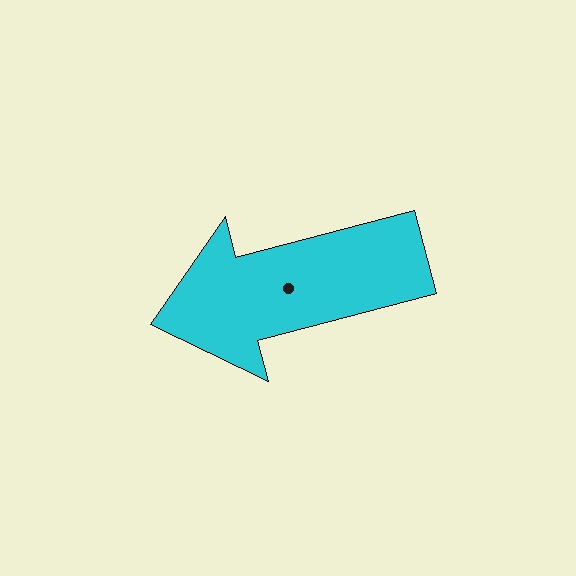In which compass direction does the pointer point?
West.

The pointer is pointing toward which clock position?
Roughly 9 o'clock.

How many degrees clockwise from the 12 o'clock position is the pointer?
Approximately 255 degrees.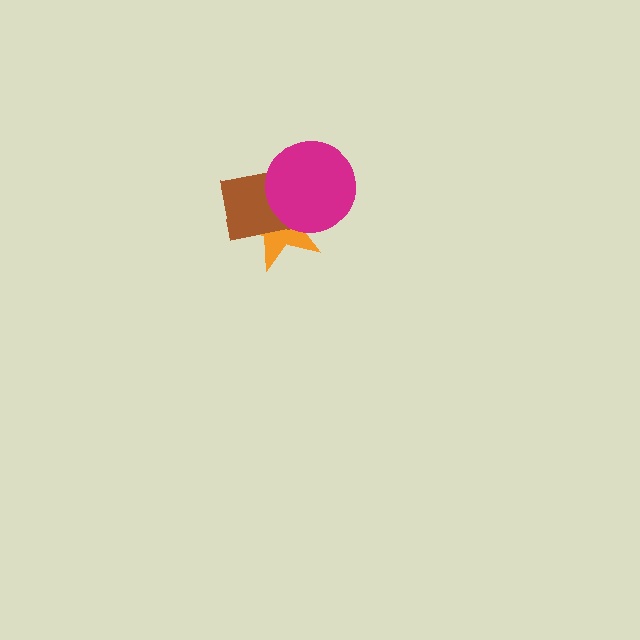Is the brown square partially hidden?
Yes, it is partially covered by another shape.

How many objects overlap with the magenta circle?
2 objects overlap with the magenta circle.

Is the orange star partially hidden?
Yes, it is partially covered by another shape.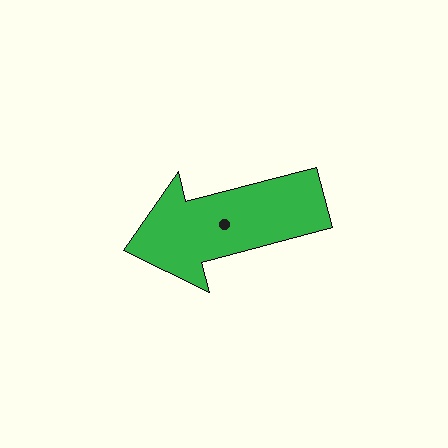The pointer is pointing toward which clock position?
Roughly 9 o'clock.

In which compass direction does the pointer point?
West.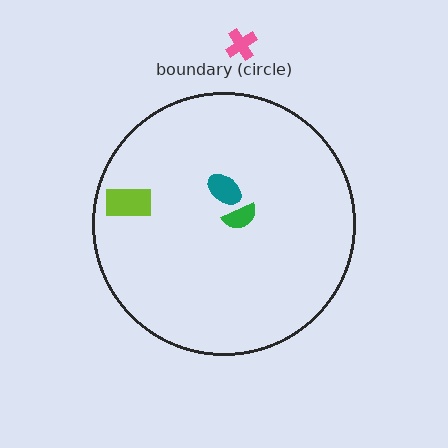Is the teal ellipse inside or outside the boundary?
Inside.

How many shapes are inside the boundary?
3 inside, 1 outside.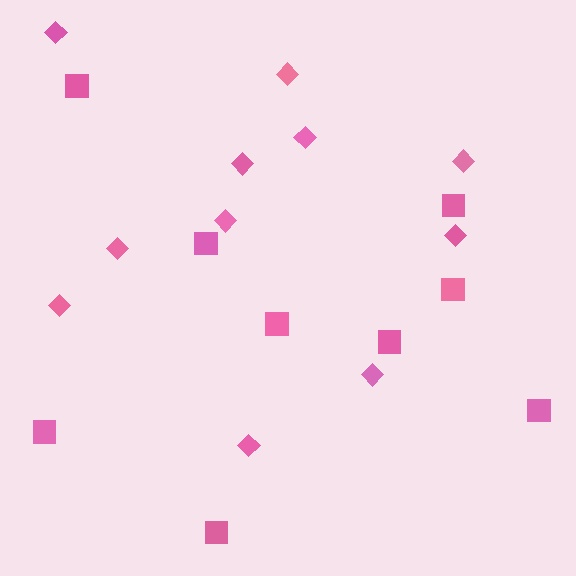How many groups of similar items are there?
There are 2 groups: one group of diamonds (11) and one group of squares (9).